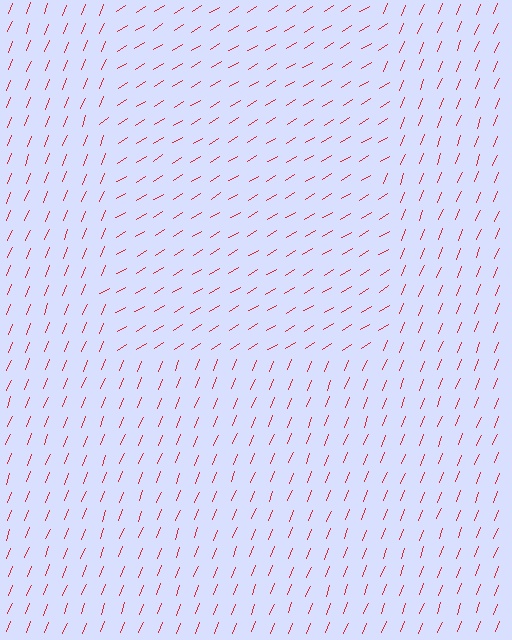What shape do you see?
I see a rectangle.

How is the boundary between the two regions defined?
The boundary is defined purely by a change in line orientation (approximately 36 degrees difference). All lines are the same color and thickness.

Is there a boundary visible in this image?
Yes, there is a texture boundary formed by a change in line orientation.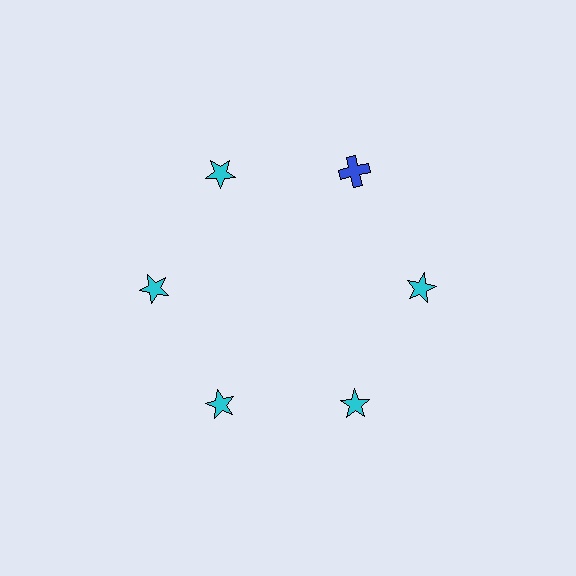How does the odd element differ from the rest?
It differs in both color (blue instead of cyan) and shape (cross instead of star).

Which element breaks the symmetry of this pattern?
The blue cross at roughly the 1 o'clock position breaks the symmetry. All other shapes are cyan stars.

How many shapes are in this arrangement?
There are 6 shapes arranged in a ring pattern.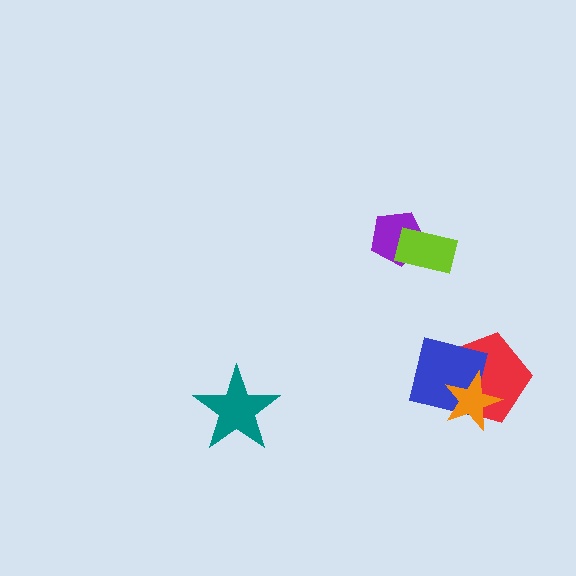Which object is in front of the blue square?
The orange star is in front of the blue square.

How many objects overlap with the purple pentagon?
1 object overlaps with the purple pentagon.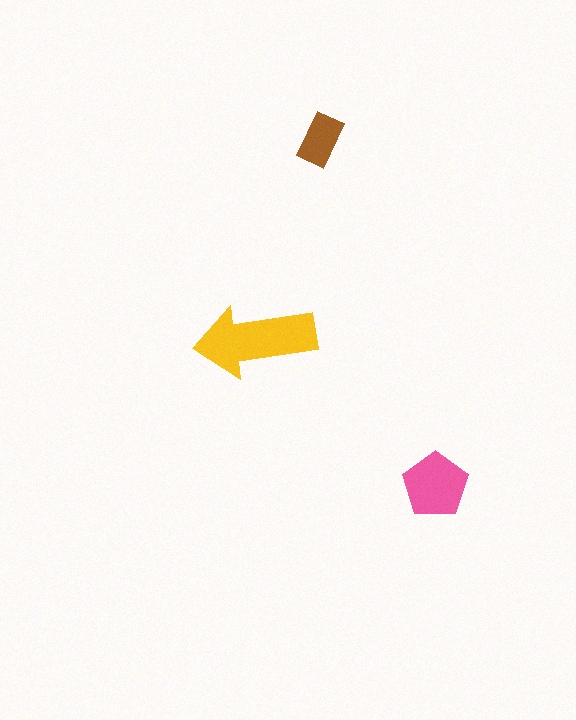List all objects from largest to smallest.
The yellow arrow, the pink pentagon, the brown rectangle.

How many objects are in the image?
There are 3 objects in the image.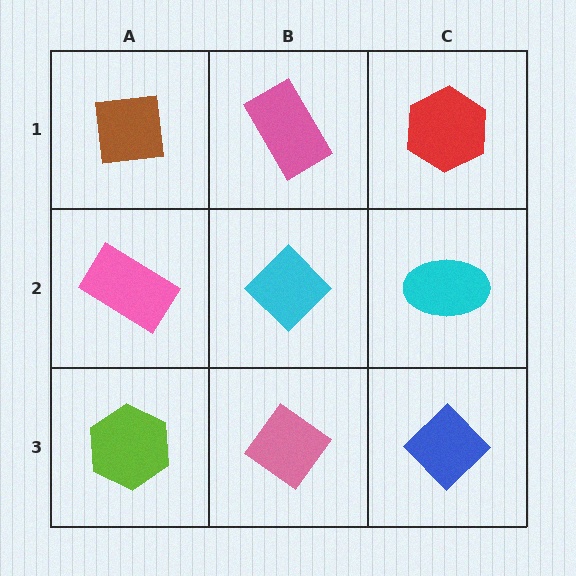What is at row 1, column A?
A brown square.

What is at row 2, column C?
A cyan ellipse.